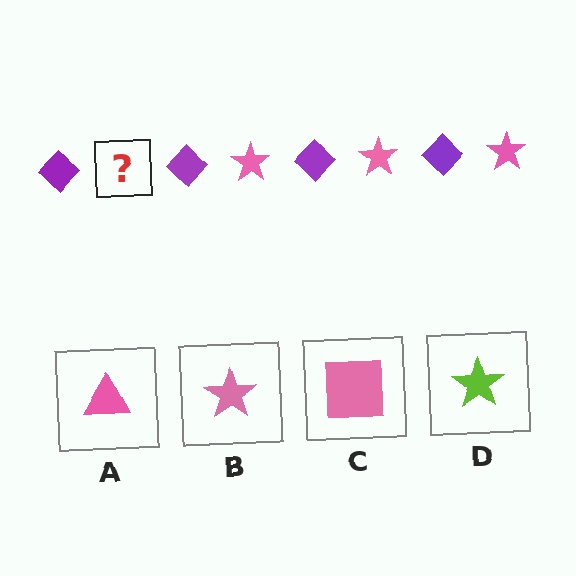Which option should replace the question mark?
Option B.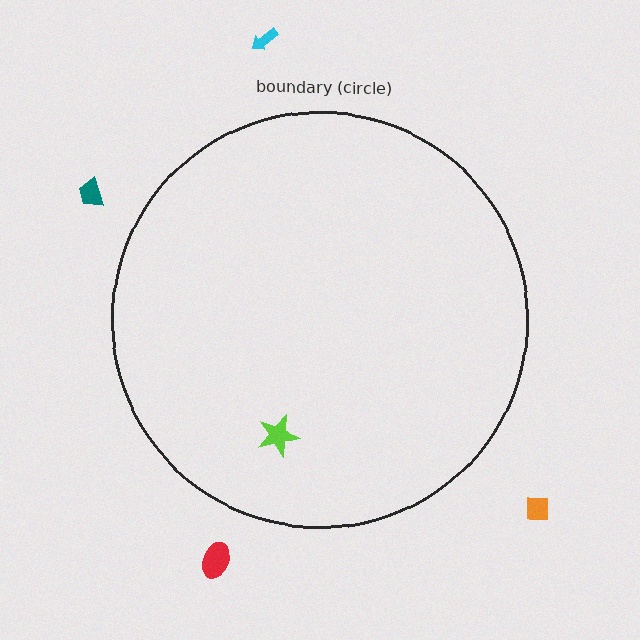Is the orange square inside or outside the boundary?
Outside.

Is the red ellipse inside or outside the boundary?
Outside.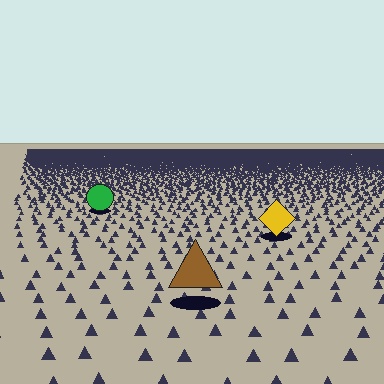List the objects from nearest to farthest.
From nearest to farthest: the brown triangle, the yellow diamond, the green circle.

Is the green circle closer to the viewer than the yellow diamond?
No. The yellow diamond is closer — you can tell from the texture gradient: the ground texture is coarser near it.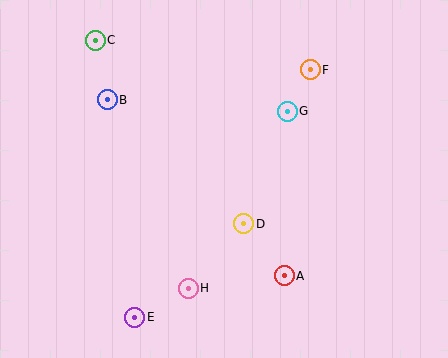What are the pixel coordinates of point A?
Point A is at (284, 276).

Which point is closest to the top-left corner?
Point C is closest to the top-left corner.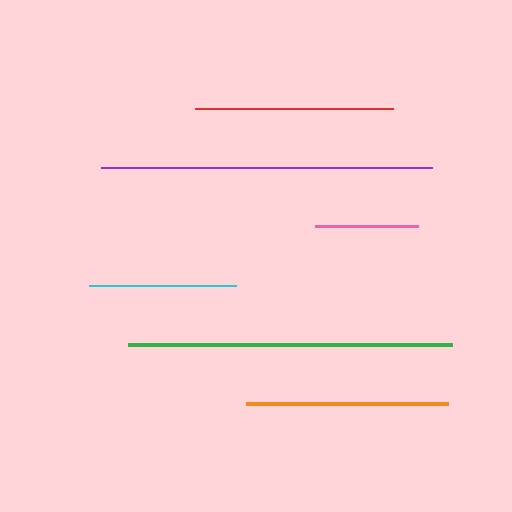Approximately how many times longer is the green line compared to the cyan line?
The green line is approximately 2.2 times the length of the cyan line.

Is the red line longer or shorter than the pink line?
The red line is longer than the pink line.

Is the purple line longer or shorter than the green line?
The purple line is longer than the green line.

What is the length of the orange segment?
The orange segment is approximately 202 pixels long.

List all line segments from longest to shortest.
From longest to shortest: purple, green, orange, red, cyan, pink.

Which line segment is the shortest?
The pink line is the shortest at approximately 103 pixels.